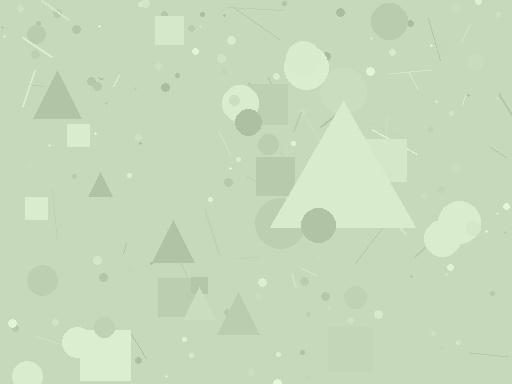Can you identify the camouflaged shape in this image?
The camouflaged shape is a triangle.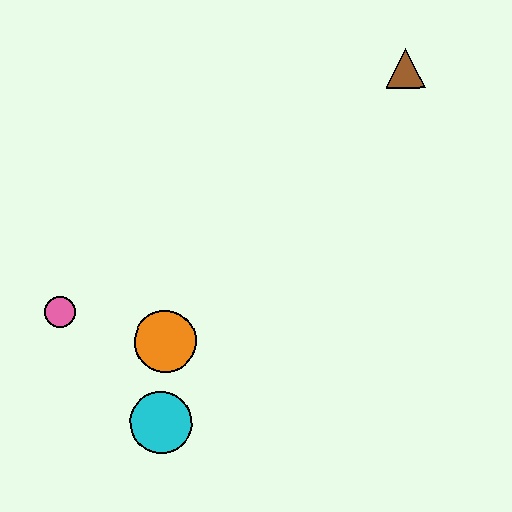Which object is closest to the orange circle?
The cyan circle is closest to the orange circle.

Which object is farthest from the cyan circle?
The brown triangle is farthest from the cyan circle.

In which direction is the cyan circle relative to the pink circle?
The cyan circle is below the pink circle.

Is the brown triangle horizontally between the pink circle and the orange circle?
No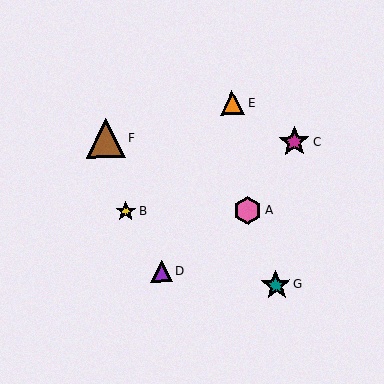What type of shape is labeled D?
Shape D is a purple triangle.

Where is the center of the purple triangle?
The center of the purple triangle is at (162, 272).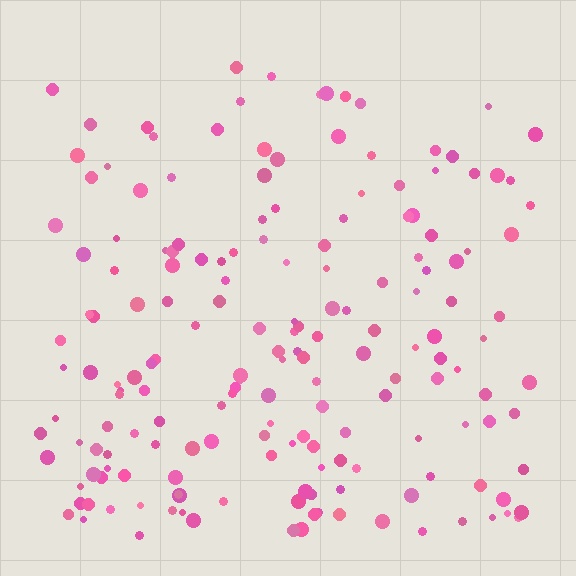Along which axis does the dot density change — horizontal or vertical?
Vertical.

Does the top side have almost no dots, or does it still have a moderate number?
Still a moderate number, just noticeably fewer than the bottom.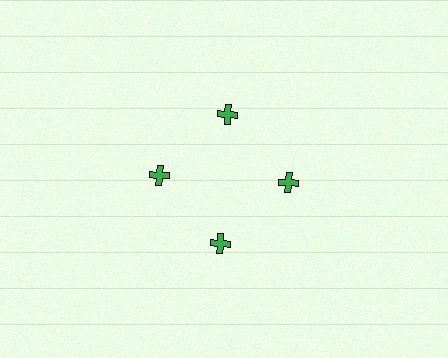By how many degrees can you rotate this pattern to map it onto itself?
The pattern maps onto itself every 90 degrees of rotation.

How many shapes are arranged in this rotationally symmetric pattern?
There are 4 shapes, arranged in 4 groups of 1.